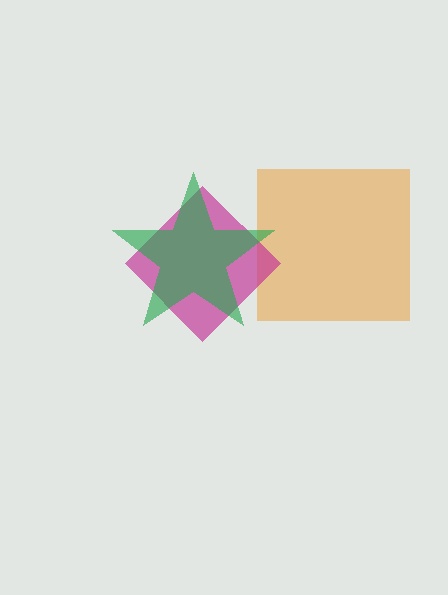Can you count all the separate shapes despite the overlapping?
Yes, there are 3 separate shapes.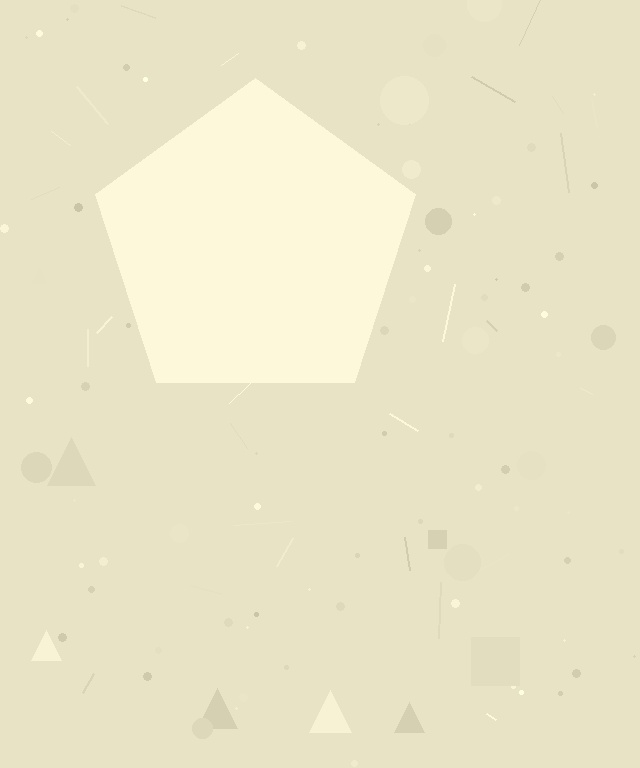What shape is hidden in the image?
A pentagon is hidden in the image.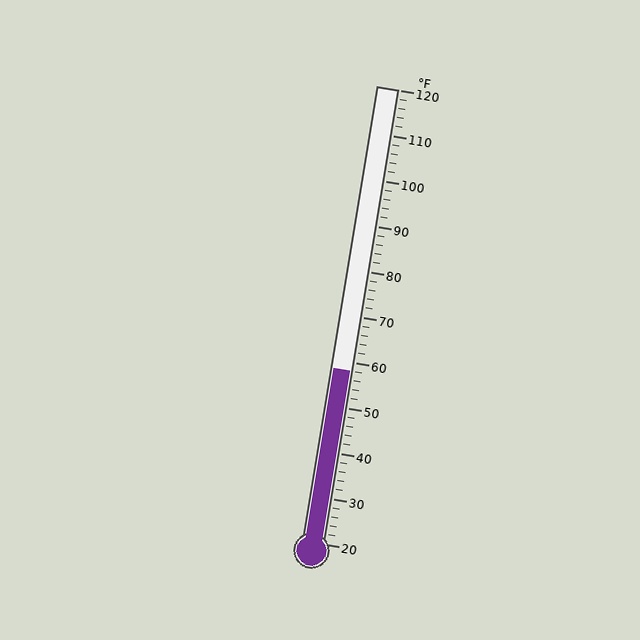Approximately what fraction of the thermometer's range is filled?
The thermometer is filled to approximately 40% of its range.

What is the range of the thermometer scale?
The thermometer scale ranges from 20°F to 120°F.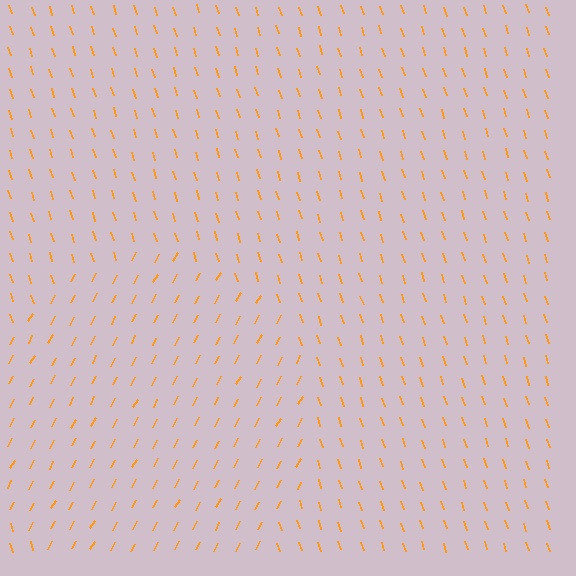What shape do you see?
I see a circle.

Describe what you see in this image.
The image is filled with small orange line segments. A circle region in the image has lines oriented differently from the surrounding lines, creating a visible texture boundary.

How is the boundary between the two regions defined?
The boundary is defined purely by a change in line orientation (approximately 45 degrees difference). All lines are the same color and thickness.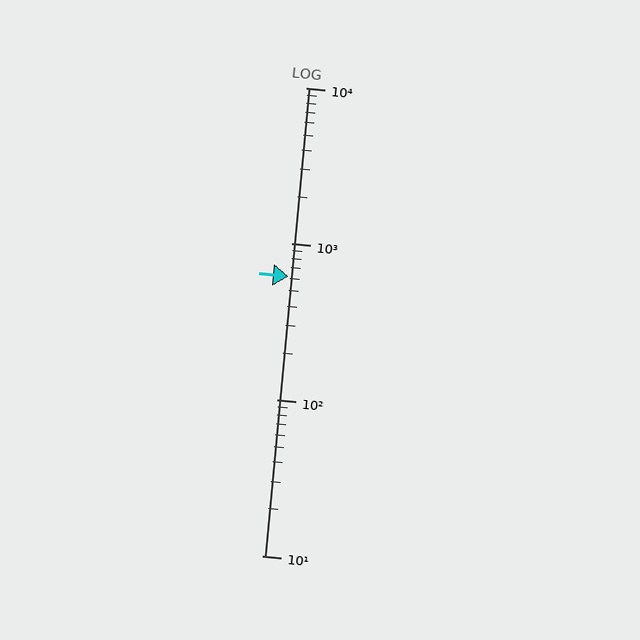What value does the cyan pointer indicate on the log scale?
The pointer indicates approximately 620.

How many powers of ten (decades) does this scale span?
The scale spans 3 decades, from 10 to 10000.